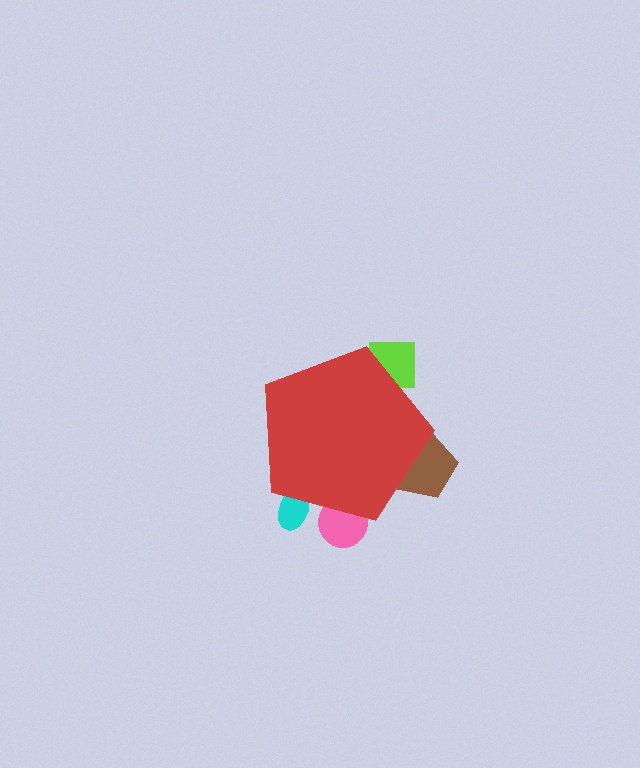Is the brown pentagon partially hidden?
Yes, the brown pentagon is partially hidden behind the red pentagon.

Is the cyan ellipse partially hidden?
Yes, the cyan ellipse is partially hidden behind the red pentagon.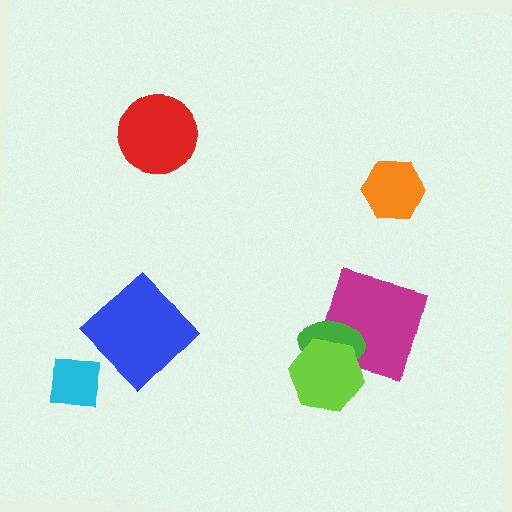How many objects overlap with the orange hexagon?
0 objects overlap with the orange hexagon.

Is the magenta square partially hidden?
Yes, it is partially covered by another shape.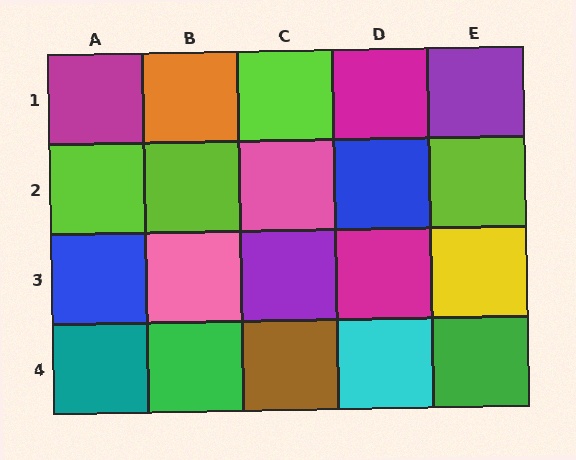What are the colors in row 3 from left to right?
Blue, pink, purple, magenta, yellow.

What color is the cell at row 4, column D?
Cyan.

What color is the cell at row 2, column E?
Lime.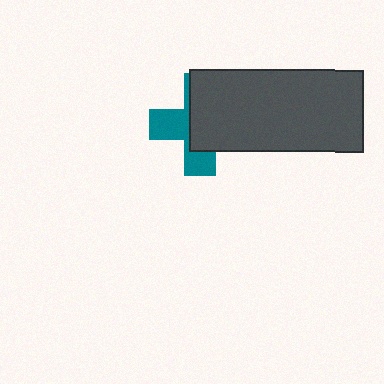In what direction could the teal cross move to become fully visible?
The teal cross could move left. That would shift it out from behind the dark gray rectangle entirely.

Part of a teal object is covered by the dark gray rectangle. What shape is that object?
It is a cross.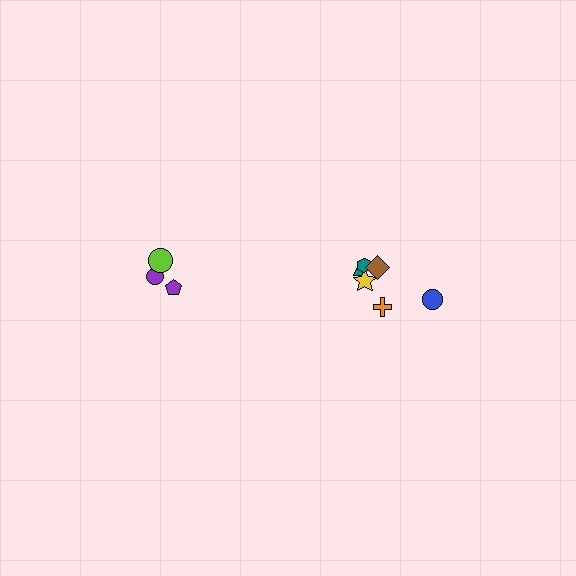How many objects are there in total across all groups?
There are 9 objects.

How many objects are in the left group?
There are 3 objects.